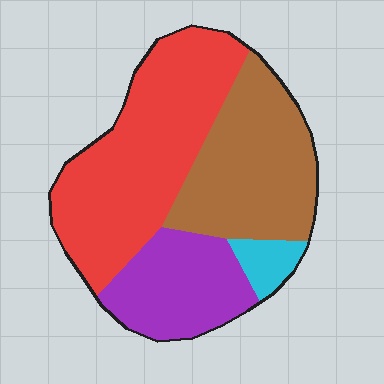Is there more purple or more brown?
Brown.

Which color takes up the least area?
Cyan, at roughly 5%.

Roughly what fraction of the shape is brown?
Brown covers roughly 30% of the shape.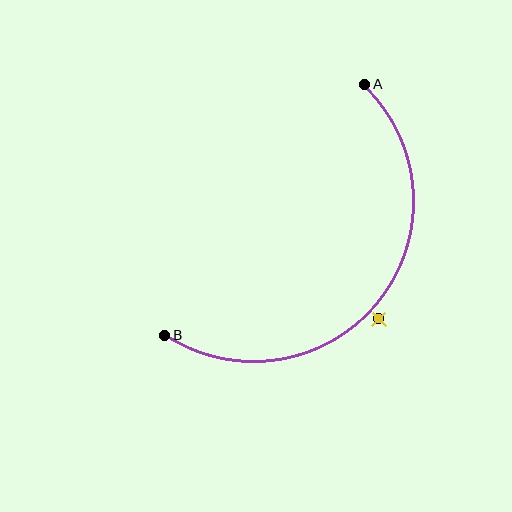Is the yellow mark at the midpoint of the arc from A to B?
No — the yellow mark does not lie on the arc at all. It sits slightly outside the curve.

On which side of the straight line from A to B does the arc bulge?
The arc bulges below and to the right of the straight line connecting A and B.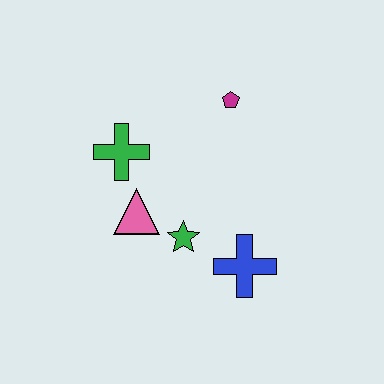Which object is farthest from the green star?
The magenta pentagon is farthest from the green star.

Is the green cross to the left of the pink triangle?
Yes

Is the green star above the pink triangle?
No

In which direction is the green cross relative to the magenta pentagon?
The green cross is to the left of the magenta pentagon.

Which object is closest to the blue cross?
The green star is closest to the blue cross.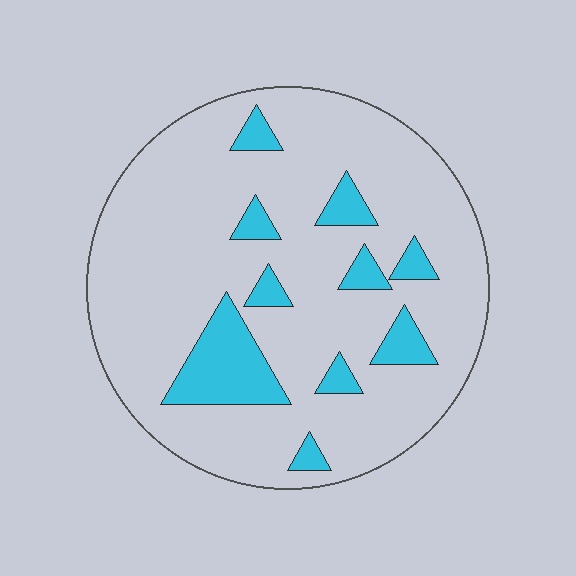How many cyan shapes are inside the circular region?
10.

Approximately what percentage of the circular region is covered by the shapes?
Approximately 15%.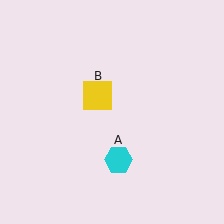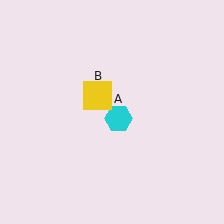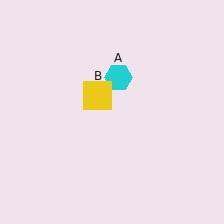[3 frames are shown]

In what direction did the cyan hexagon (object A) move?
The cyan hexagon (object A) moved up.